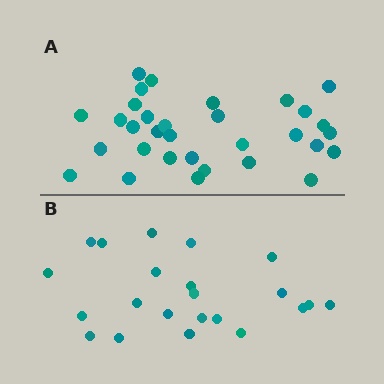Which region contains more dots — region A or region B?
Region A (the top region) has more dots.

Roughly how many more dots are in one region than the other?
Region A has roughly 10 or so more dots than region B.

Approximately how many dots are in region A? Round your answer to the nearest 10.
About 30 dots. (The exact count is 32, which rounds to 30.)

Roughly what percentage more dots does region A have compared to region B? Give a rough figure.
About 45% more.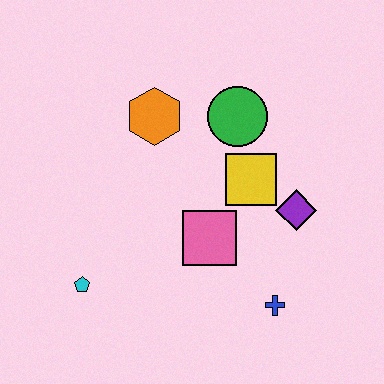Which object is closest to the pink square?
The yellow square is closest to the pink square.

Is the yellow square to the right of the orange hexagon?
Yes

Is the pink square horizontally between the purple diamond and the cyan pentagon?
Yes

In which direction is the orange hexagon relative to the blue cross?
The orange hexagon is above the blue cross.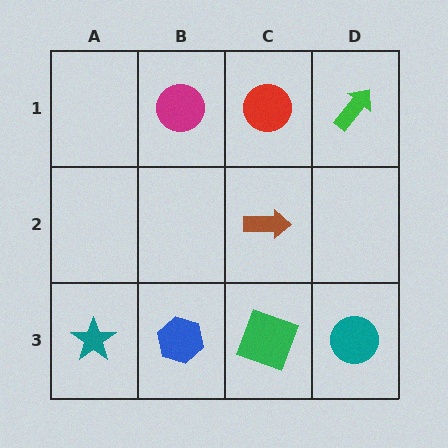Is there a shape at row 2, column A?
No, that cell is empty.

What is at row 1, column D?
A green arrow.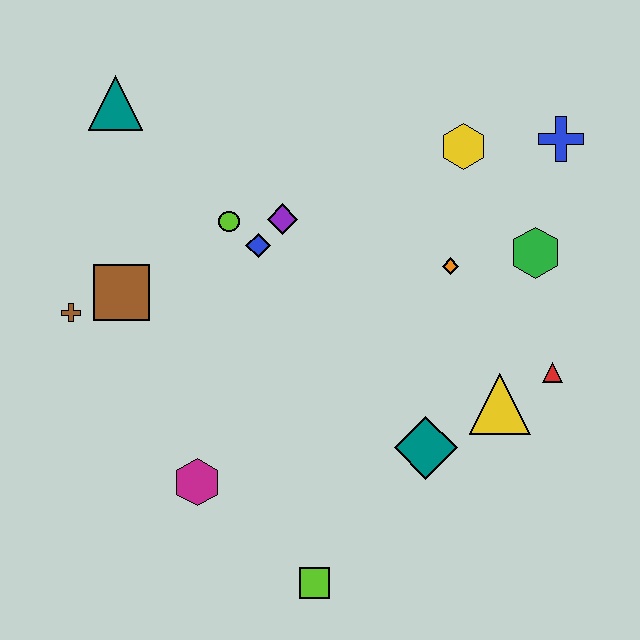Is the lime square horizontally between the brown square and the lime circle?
No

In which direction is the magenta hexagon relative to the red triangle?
The magenta hexagon is to the left of the red triangle.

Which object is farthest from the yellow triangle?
The teal triangle is farthest from the yellow triangle.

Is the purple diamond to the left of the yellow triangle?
Yes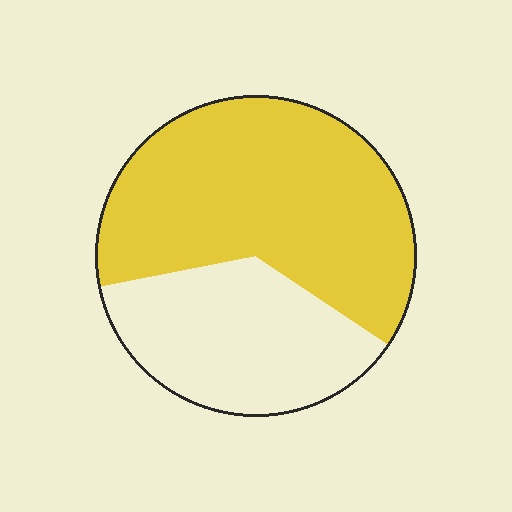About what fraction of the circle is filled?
About five eighths (5/8).